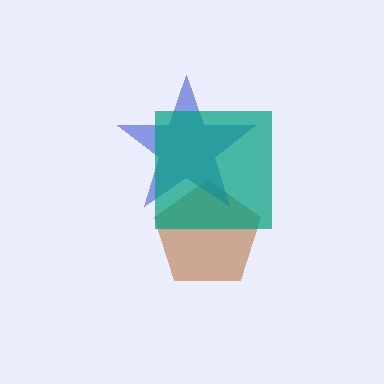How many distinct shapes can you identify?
There are 3 distinct shapes: a brown pentagon, a blue star, a teal square.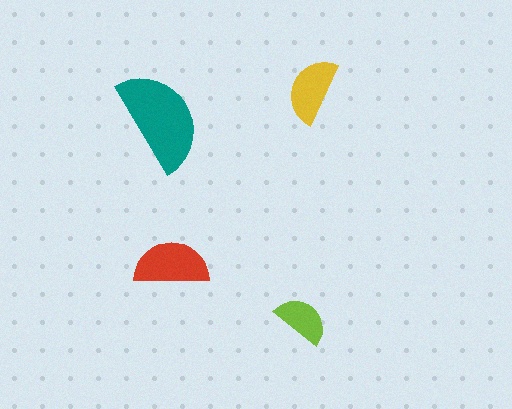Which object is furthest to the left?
The teal semicircle is leftmost.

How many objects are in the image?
There are 4 objects in the image.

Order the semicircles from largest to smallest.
the teal one, the red one, the yellow one, the lime one.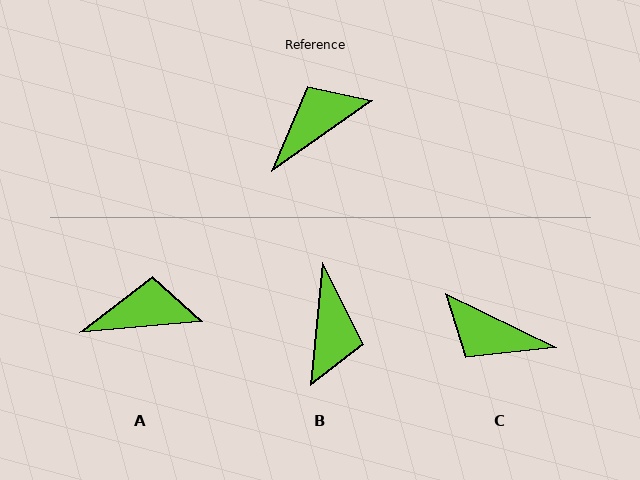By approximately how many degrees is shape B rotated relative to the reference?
Approximately 131 degrees clockwise.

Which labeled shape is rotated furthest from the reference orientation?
B, about 131 degrees away.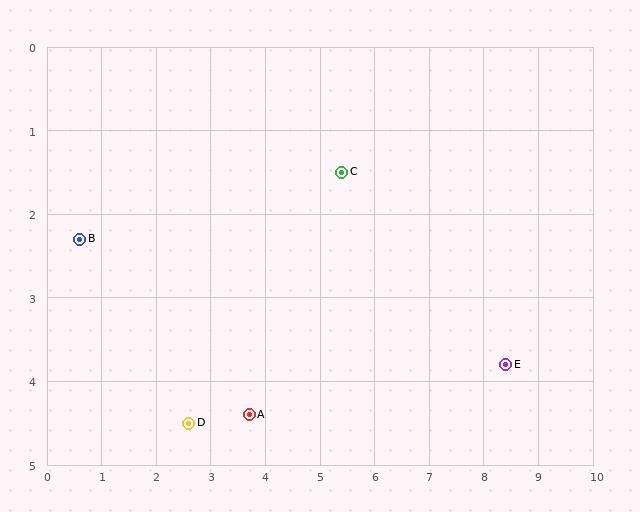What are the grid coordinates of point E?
Point E is at approximately (8.4, 3.8).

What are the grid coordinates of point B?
Point B is at approximately (0.6, 2.3).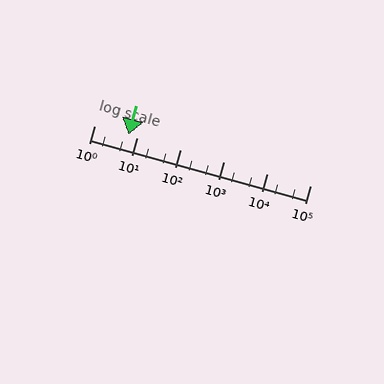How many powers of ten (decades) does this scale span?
The scale spans 5 decades, from 1 to 100000.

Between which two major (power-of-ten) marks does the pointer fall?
The pointer is between 1 and 10.